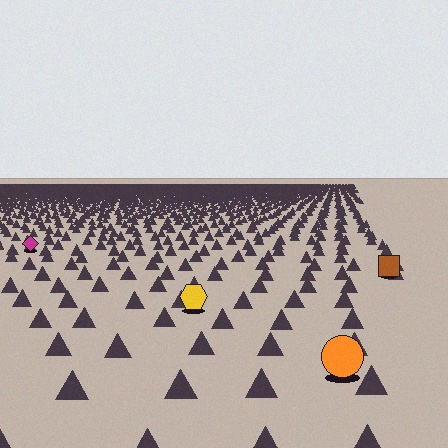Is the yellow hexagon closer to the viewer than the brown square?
Yes. The yellow hexagon is closer — you can tell from the texture gradient: the ground texture is coarser near it.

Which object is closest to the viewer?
The orange circle is closest. The texture marks near it are larger and more spread out.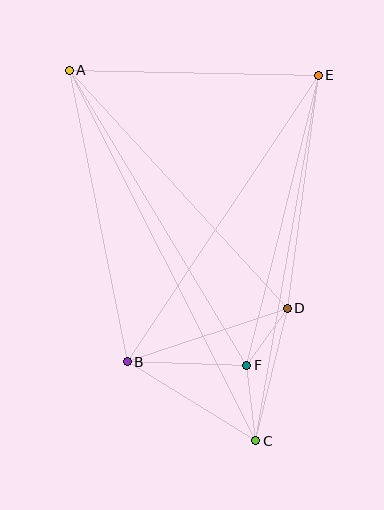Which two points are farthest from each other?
Points A and C are farthest from each other.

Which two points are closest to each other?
Points D and F are closest to each other.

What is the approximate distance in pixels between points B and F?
The distance between B and F is approximately 119 pixels.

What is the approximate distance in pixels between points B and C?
The distance between B and C is approximately 151 pixels.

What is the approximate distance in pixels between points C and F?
The distance between C and F is approximately 76 pixels.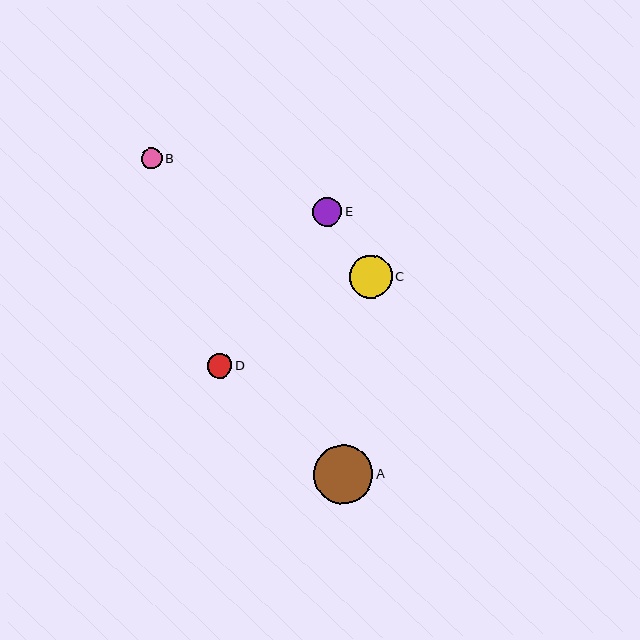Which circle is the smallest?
Circle B is the smallest with a size of approximately 21 pixels.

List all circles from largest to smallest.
From largest to smallest: A, C, E, D, B.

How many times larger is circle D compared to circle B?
Circle D is approximately 1.2 times the size of circle B.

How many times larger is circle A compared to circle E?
Circle A is approximately 2.0 times the size of circle E.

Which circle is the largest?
Circle A is the largest with a size of approximately 59 pixels.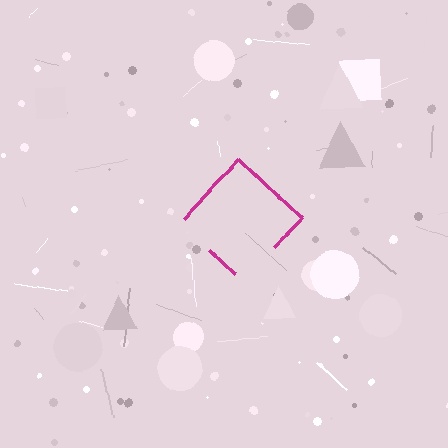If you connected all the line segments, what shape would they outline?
They would outline a diamond.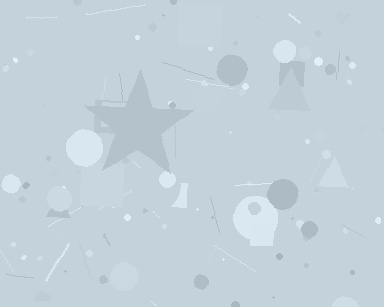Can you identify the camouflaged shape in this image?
The camouflaged shape is a star.